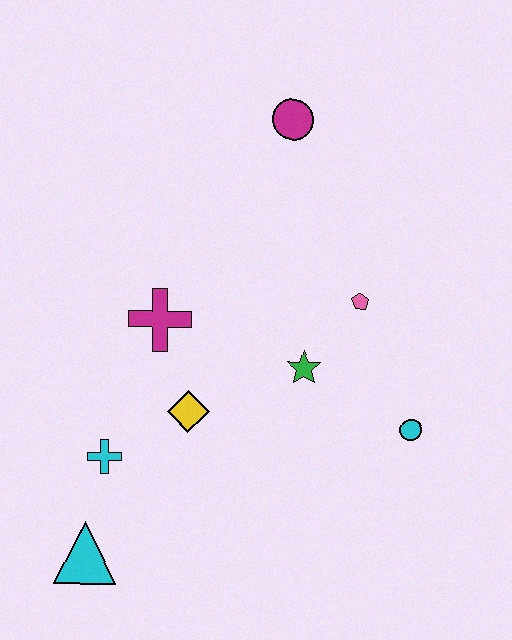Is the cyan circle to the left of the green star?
No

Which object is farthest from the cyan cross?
The magenta circle is farthest from the cyan cross.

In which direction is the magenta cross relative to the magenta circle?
The magenta cross is below the magenta circle.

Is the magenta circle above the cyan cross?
Yes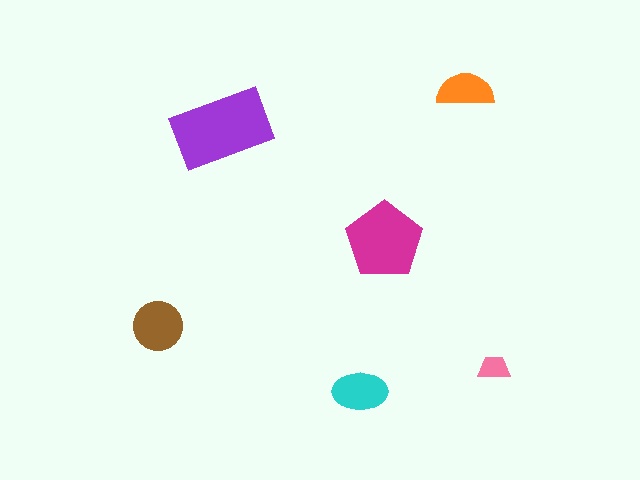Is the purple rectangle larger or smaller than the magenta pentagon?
Larger.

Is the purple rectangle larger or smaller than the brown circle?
Larger.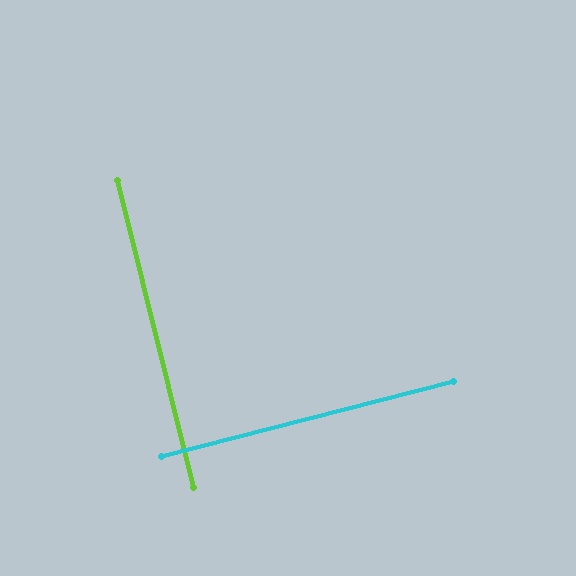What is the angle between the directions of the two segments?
Approximately 89 degrees.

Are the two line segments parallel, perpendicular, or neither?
Perpendicular — they meet at approximately 89°.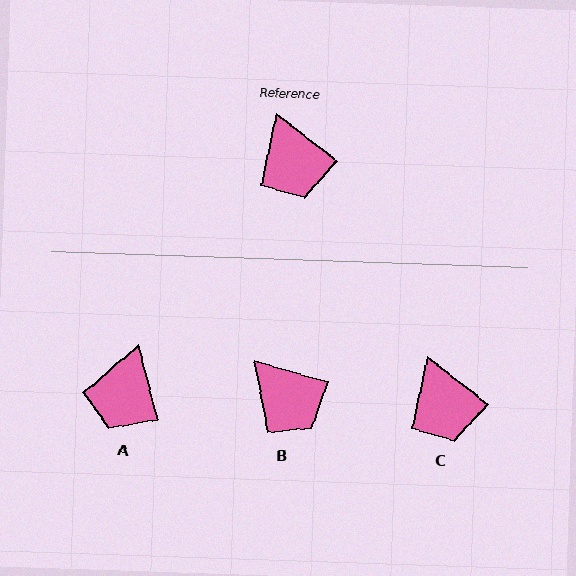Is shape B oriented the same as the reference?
No, it is off by about 22 degrees.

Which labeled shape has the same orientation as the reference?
C.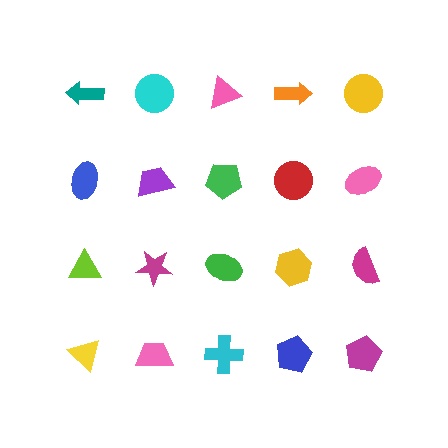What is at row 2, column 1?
A blue ellipse.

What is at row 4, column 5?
A magenta pentagon.